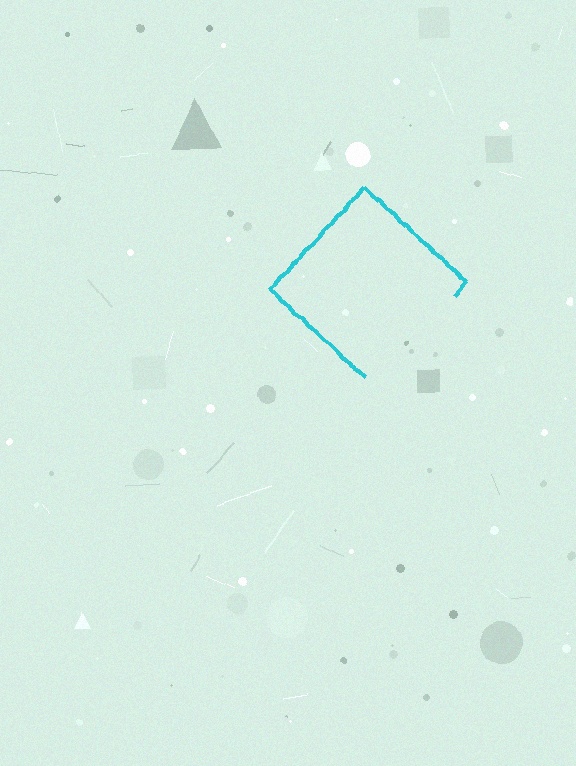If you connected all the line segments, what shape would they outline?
They would outline a diamond.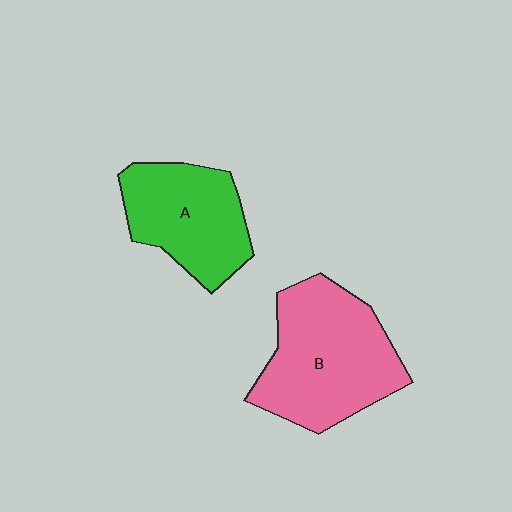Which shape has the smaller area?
Shape A (green).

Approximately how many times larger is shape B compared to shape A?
Approximately 1.3 times.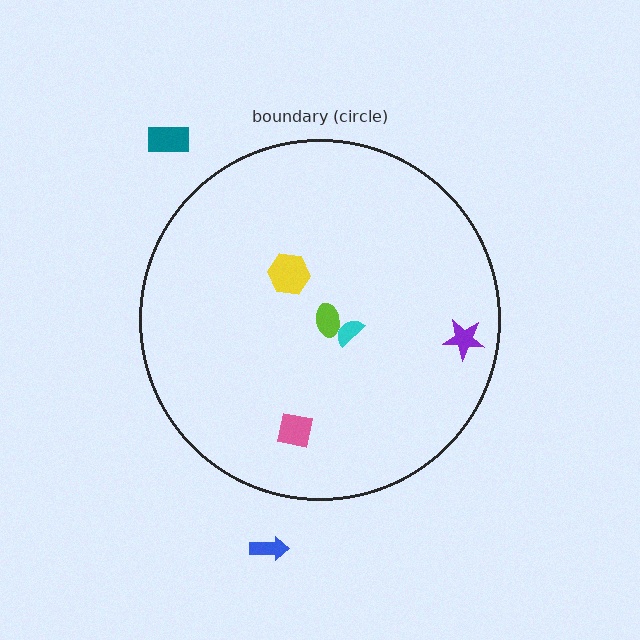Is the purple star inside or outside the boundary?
Inside.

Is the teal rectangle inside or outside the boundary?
Outside.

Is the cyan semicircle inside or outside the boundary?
Inside.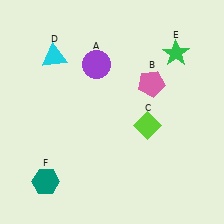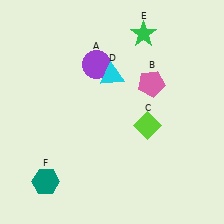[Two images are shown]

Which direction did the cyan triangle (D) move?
The cyan triangle (D) moved right.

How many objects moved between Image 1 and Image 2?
2 objects moved between the two images.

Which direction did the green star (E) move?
The green star (E) moved left.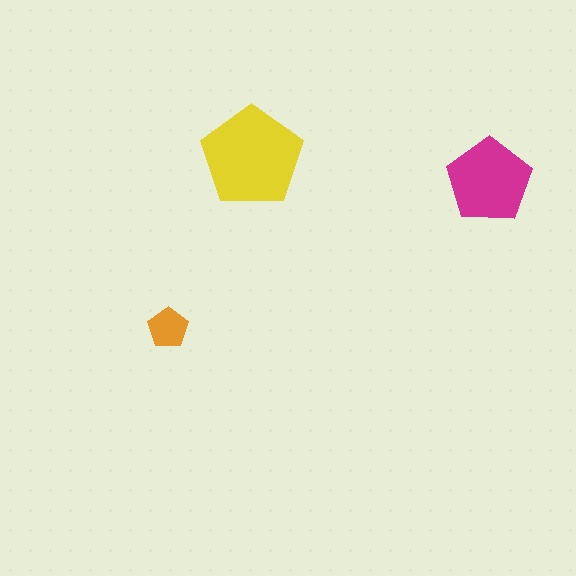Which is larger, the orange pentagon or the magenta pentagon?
The magenta one.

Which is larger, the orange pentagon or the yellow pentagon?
The yellow one.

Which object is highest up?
The yellow pentagon is topmost.